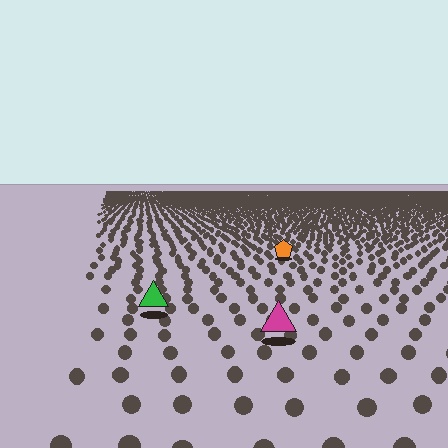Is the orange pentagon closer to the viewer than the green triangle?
No. The green triangle is closer — you can tell from the texture gradient: the ground texture is coarser near it.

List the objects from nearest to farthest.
From nearest to farthest: the magenta triangle, the green triangle, the orange pentagon.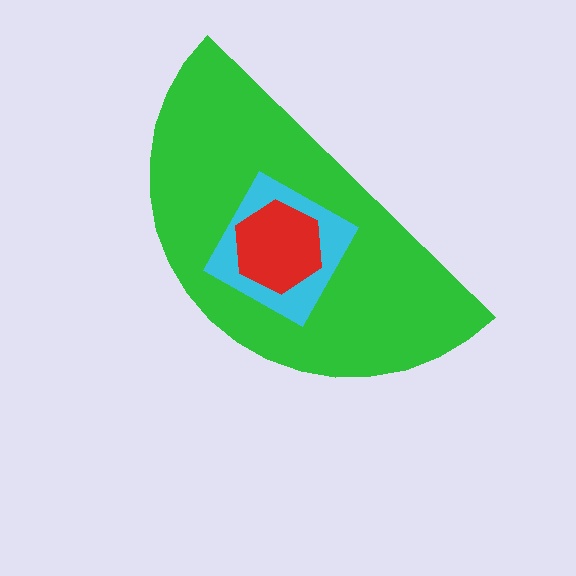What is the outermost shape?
The green semicircle.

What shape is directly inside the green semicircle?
The cyan square.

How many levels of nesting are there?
3.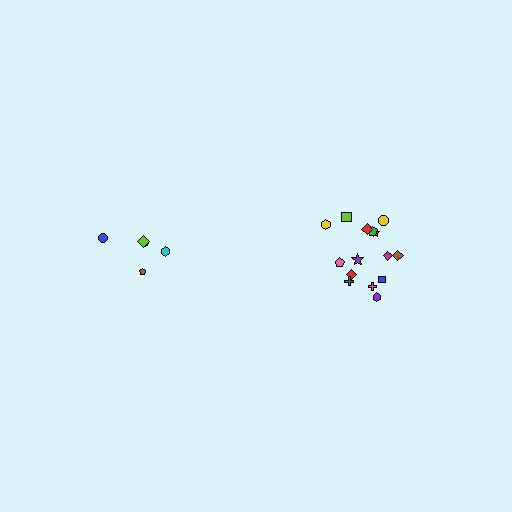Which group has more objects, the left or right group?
The right group.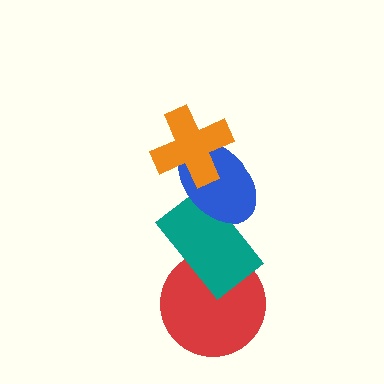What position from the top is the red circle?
The red circle is 4th from the top.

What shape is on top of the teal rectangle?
The blue ellipse is on top of the teal rectangle.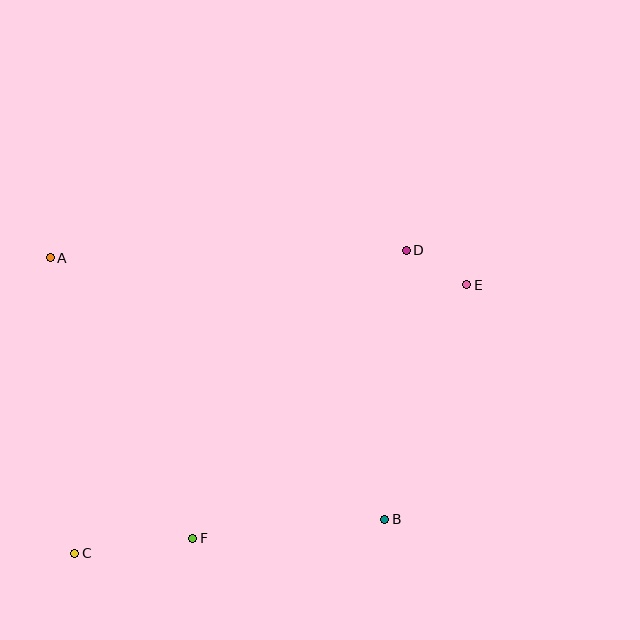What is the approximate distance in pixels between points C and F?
The distance between C and F is approximately 119 pixels.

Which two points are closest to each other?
Points D and E are closest to each other.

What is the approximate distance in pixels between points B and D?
The distance between B and D is approximately 270 pixels.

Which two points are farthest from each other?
Points C and E are farthest from each other.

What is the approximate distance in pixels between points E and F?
The distance between E and F is approximately 373 pixels.